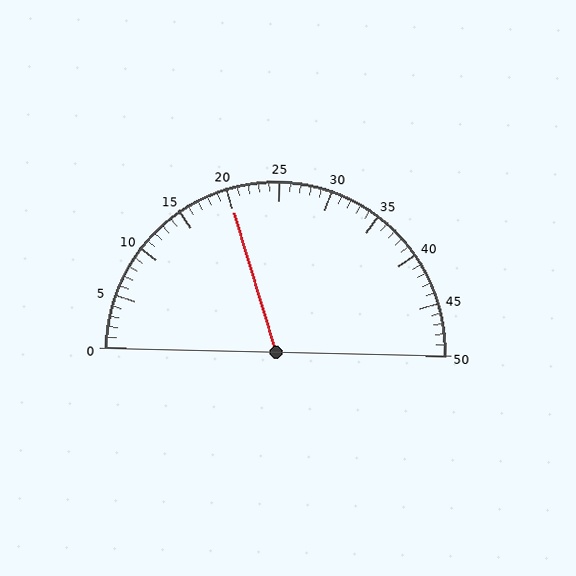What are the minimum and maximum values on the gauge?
The gauge ranges from 0 to 50.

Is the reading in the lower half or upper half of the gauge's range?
The reading is in the lower half of the range (0 to 50).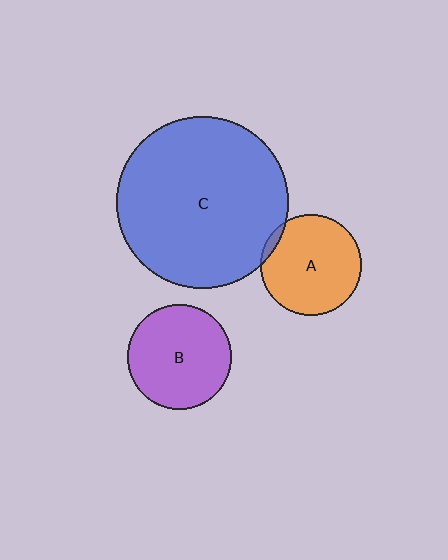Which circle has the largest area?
Circle C (blue).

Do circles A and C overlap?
Yes.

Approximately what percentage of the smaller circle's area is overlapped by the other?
Approximately 5%.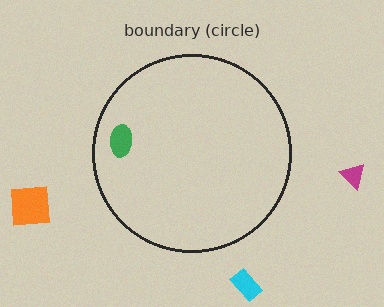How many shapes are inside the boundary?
1 inside, 3 outside.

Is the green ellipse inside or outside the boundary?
Inside.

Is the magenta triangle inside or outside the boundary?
Outside.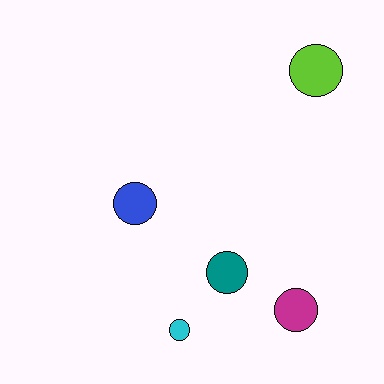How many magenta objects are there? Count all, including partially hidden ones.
There is 1 magenta object.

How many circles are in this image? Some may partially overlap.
There are 5 circles.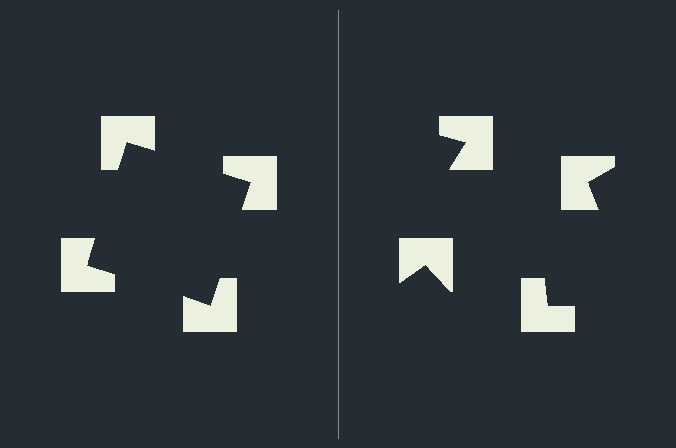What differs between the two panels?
The notched squares are positioned identically on both sides; only the wedge orientations differ. On the left they align to a square; on the right they are misaligned.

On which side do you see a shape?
An illusory square appears on the left side. On the right side the wedge cuts are rotated, so no coherent shape forms.